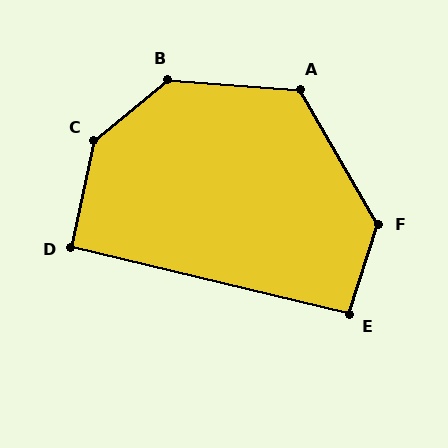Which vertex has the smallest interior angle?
D, at approximately 91 degrees.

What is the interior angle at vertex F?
Approximately 132 degrees (obtuse).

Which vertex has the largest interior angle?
C, at approximately 141 degrees.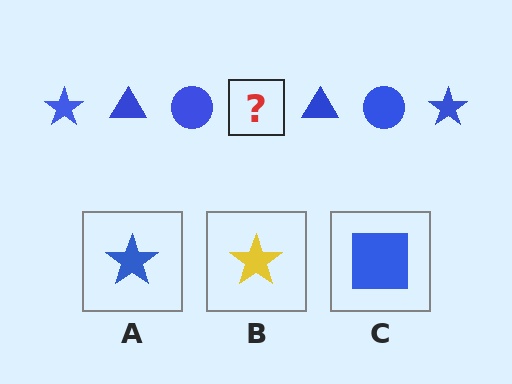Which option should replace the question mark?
Option A.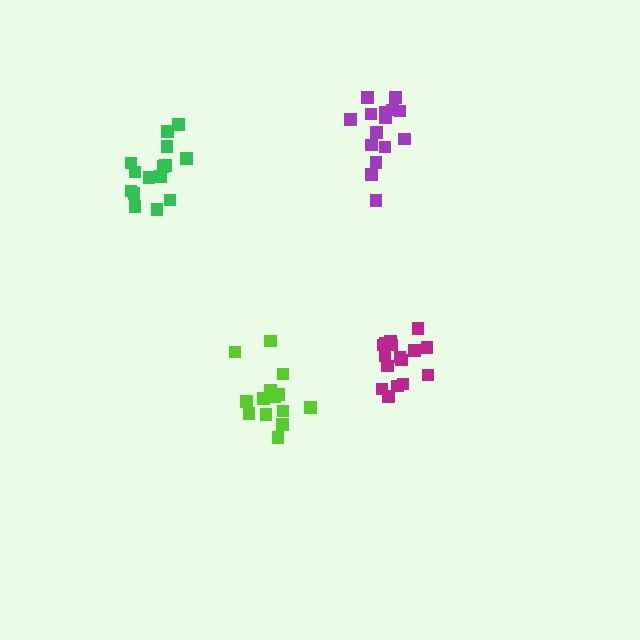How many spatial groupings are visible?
There are 4 spatial groupings.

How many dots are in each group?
Group 1: 14 dots, Group 2: 15 dots, Group 3: 17 dots, Group 4: 15 dots (61 total).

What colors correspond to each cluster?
The clusters are colored: lime, green, magenta, purple.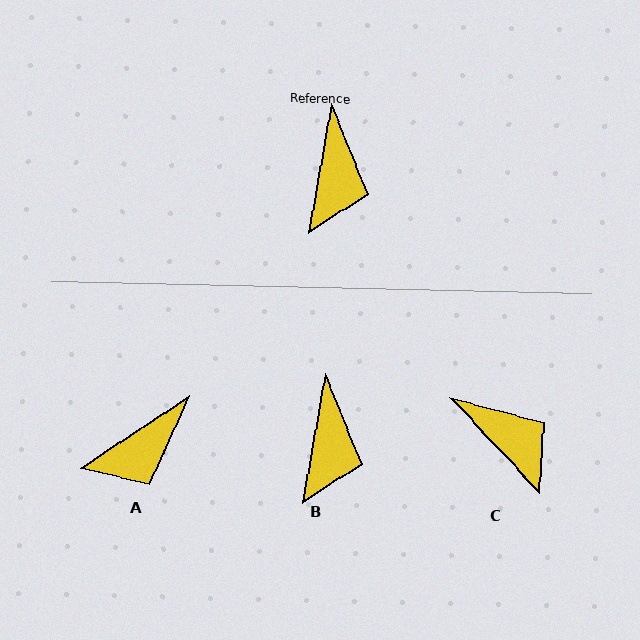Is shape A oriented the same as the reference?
No, it is off by about 46 degrees.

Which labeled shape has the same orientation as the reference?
B.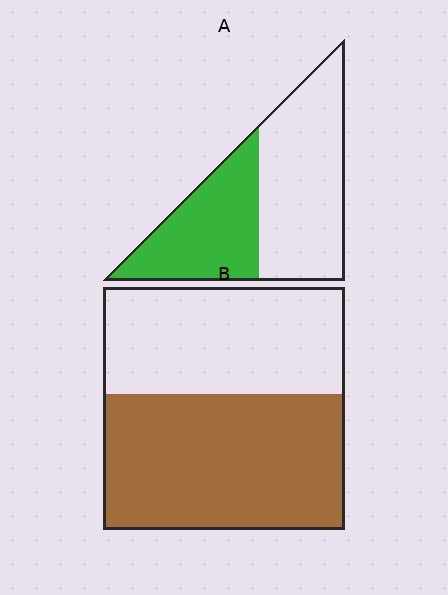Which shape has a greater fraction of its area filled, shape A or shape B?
Shape B.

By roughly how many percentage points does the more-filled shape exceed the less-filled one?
By roughly 15 percentage points (B over A).